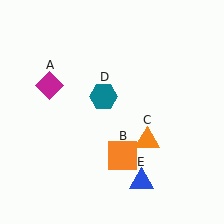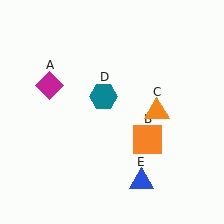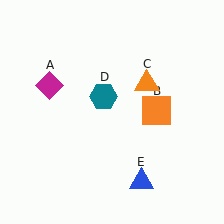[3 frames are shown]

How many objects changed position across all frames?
2 objects changed position: orange square (object B), orange triangle (object C).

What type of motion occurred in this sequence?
The orange square (object B), orange triangle (object C) rotated counterclockwise around the center of the scene.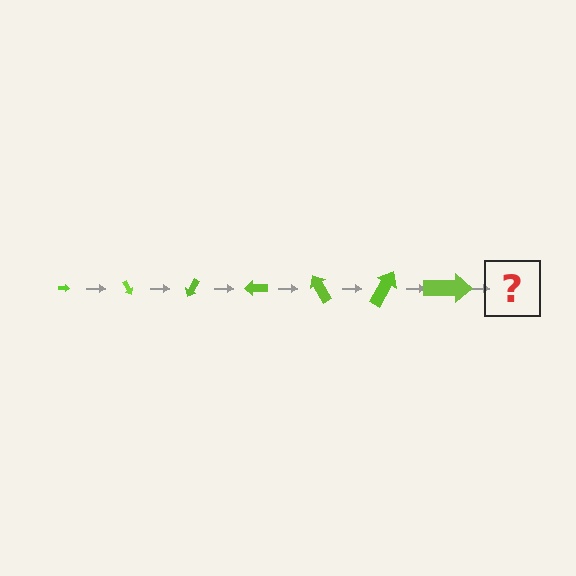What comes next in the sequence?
The next element should be an arrow, larger than the previous one and rotated 420 degrees from the start.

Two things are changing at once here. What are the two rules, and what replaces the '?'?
The two rules are that the arrow grows larger each step and it rotates 60 degrees each step. The '?' should be an arrow, larger than the previous one and rotated 420 degrees from the start.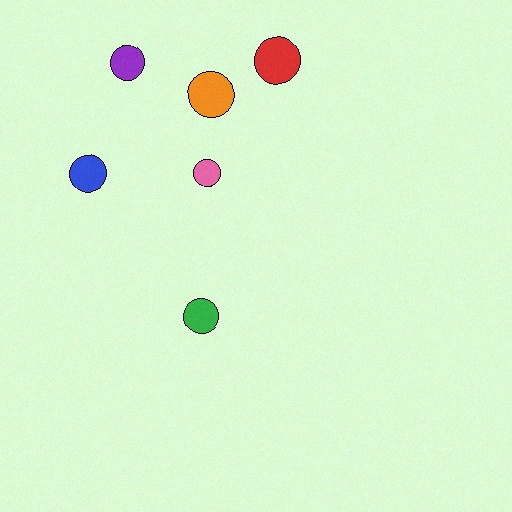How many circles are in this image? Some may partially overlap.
There are 6 circles.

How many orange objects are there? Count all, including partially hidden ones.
There is 1 orange object.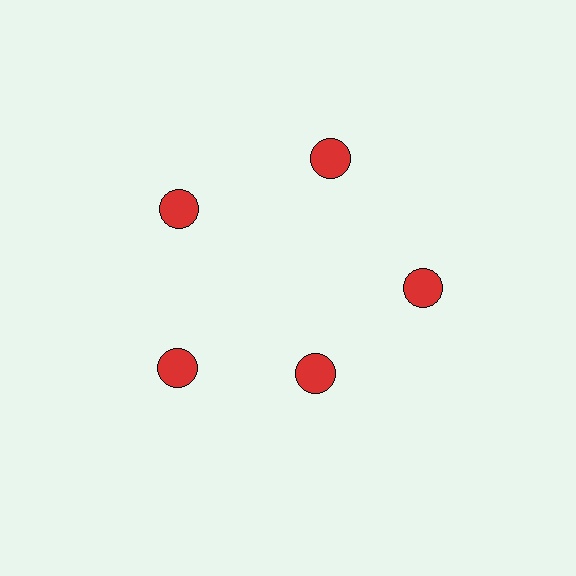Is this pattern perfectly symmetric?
No. The 5 red circles are arranged in a ring, but one element near the 5 o'clock position is pulled inward toward the center, breaking the 5-fold rotational symmetry.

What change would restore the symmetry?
The symmetry would be restored by moving it outward, back onto the ring so that all 5 circles sit at equal angles and equal distance from the center.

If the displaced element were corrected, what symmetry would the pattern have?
It would have 5-fold rotational symmetry — the pattern would map onto itself every 72 degrees.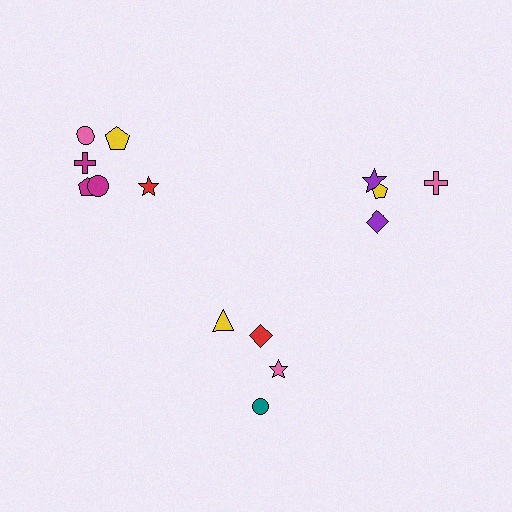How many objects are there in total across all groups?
There are 14 objects.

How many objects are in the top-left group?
There are 6 objects.